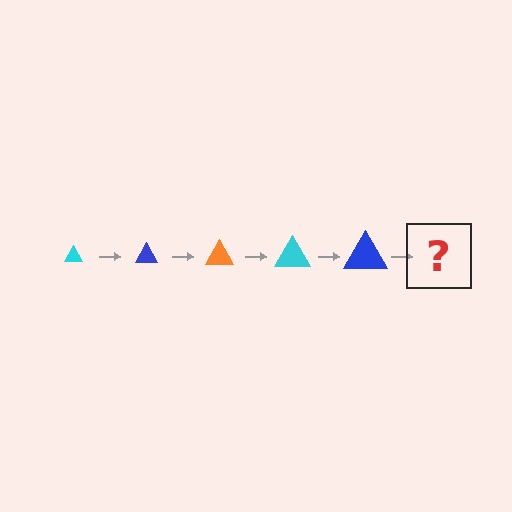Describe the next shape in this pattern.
It should be an orange triangle, larger than the previous one.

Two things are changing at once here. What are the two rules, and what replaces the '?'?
The two rules are that the triangle grows larger each step and the color cycles through cyan, blue, and orange. The '?' should be an orange triangle, larger than the previous one.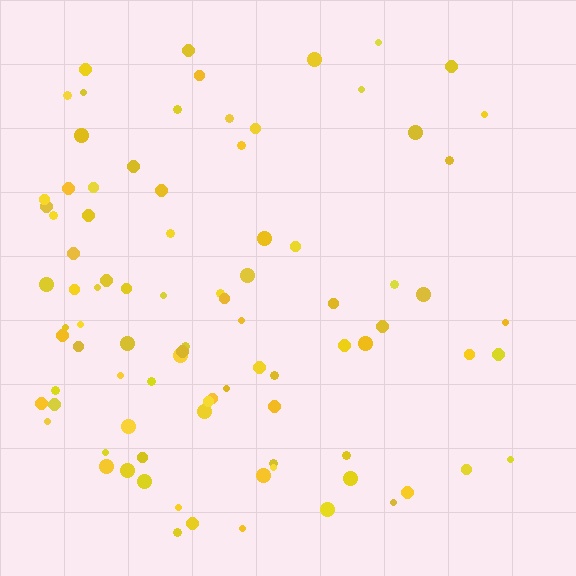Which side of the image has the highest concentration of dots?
The left.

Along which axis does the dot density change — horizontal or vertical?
Horizontal.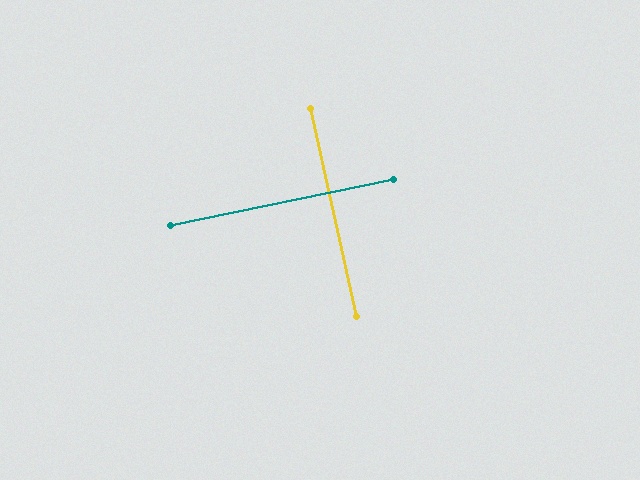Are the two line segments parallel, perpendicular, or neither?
Perpendicular — they meet at approximately 89°.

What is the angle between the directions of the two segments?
Approximately 89 degrees.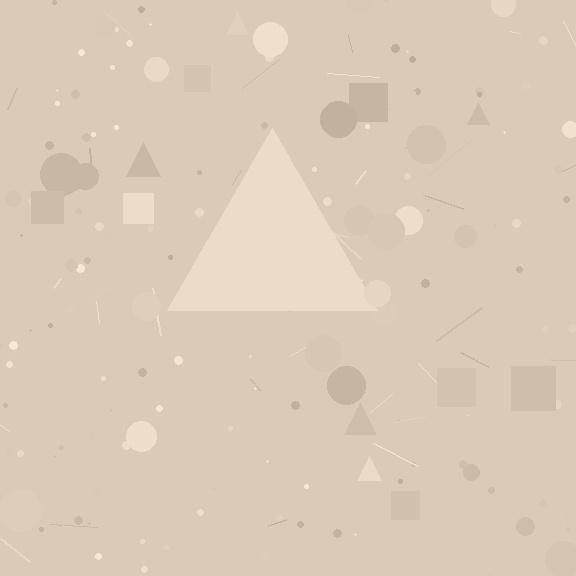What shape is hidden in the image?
A triangle is hidden in the image.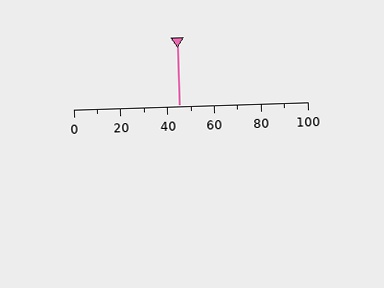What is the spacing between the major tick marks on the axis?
The major ticks are spaced 20 apart.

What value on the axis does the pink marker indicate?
The marker indicates approximately 45.